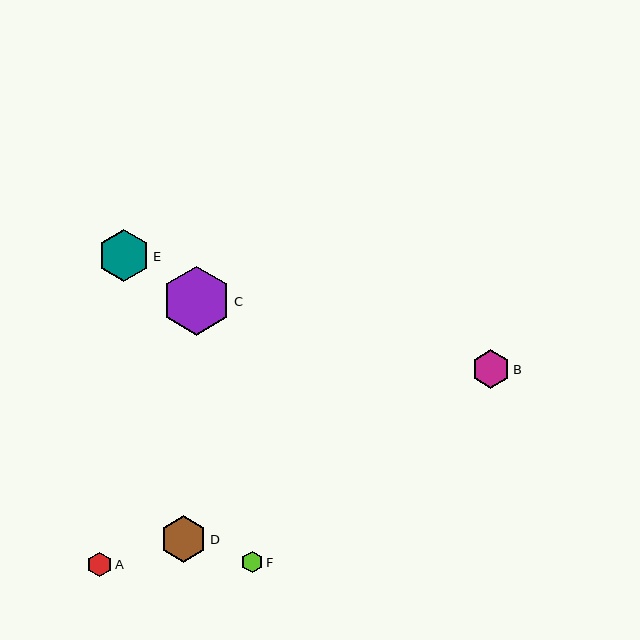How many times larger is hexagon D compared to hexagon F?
Hexagon D is approximately 2.2 times the size of hexagon F.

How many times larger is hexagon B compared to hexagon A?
Hexagon B is approximately 1.5 times the size of hexagon A.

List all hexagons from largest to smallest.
From largest to smallest: C, E, D, B, A, F.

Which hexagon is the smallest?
Hexagon F is the smallest with a size of approximately 21 pixels.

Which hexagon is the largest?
Hexagon C is the largest with a size of approximately 69 pixels.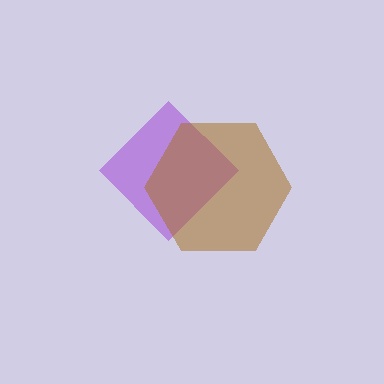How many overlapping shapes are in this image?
There are 2 overlapping shapes in the image.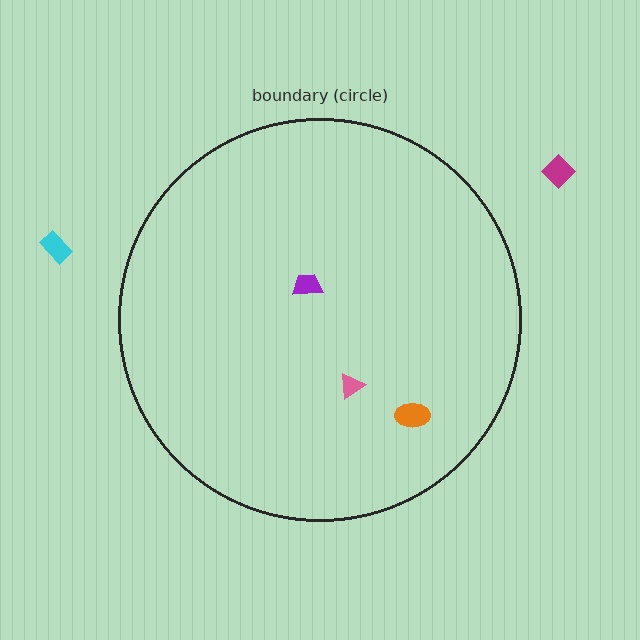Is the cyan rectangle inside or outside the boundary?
Outside.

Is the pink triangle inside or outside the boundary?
Inside.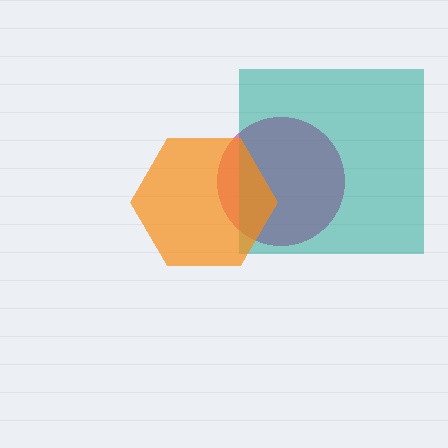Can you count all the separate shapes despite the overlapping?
Yes, there are 3 separate shapes.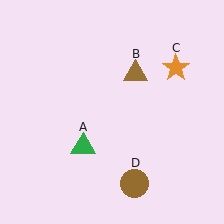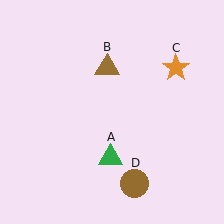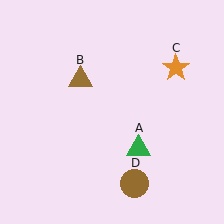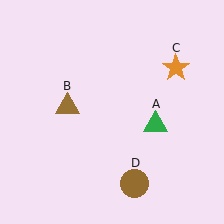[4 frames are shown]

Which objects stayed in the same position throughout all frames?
Orange star (object C) and brown circle (object D) remained stationary.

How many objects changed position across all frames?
2 objects changed position: green triangle (object A), brown triangle (object B).